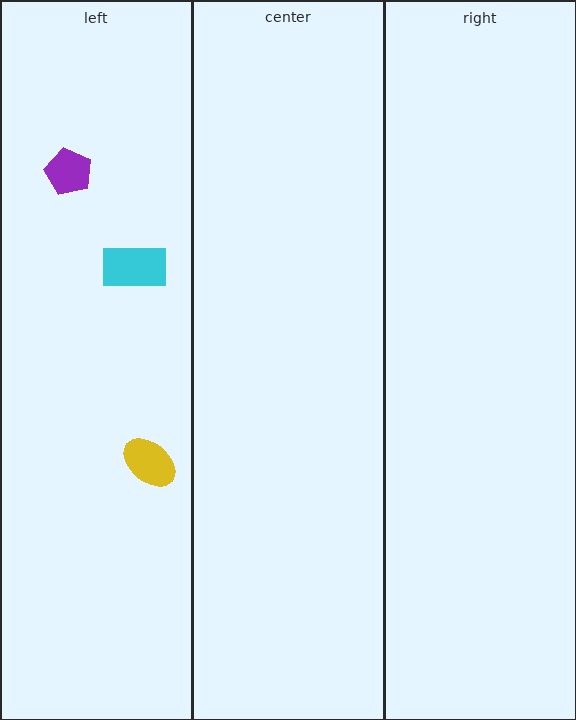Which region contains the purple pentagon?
The left region.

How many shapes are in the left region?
3.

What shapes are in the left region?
The yellow ellipse, the cyan rectangle, the purple pentagon.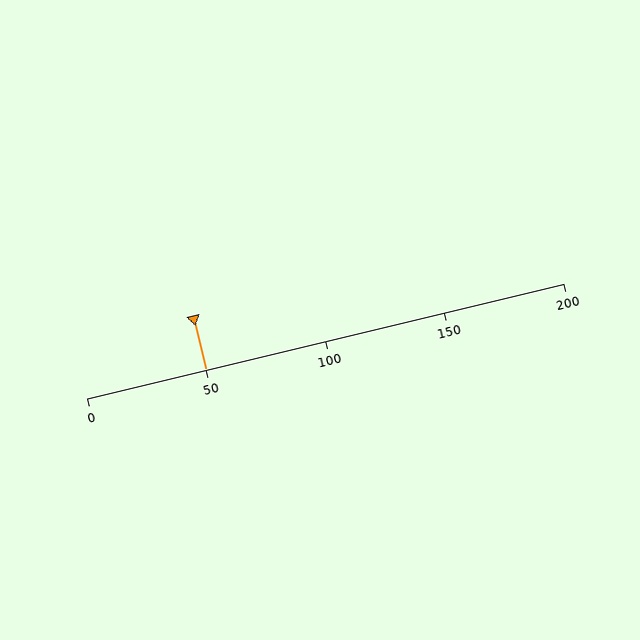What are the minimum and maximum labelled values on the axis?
The axis runs from 0 to 200.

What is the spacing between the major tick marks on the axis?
The major ticks are spaced 50 apart.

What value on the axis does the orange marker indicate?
The marker indicates approximately 50.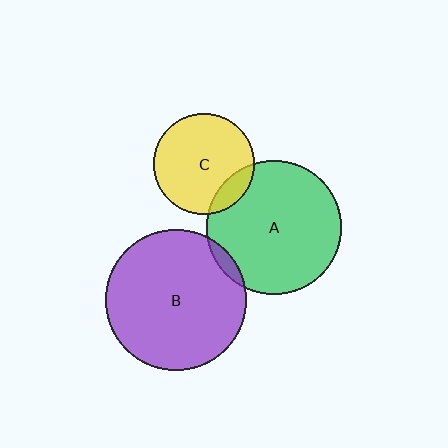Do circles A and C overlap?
Yes.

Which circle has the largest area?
Circle B (purple).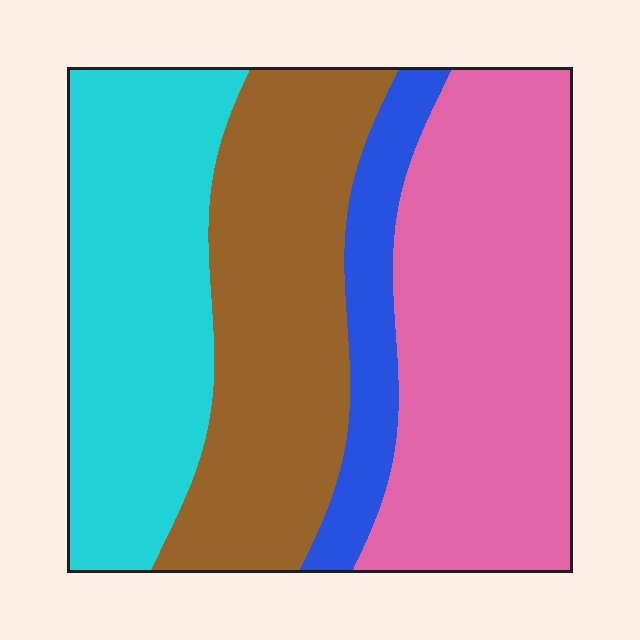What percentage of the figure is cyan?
Cyan takes up about one quarter (1/4) of the figure.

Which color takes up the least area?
Blue, at roughly 10%.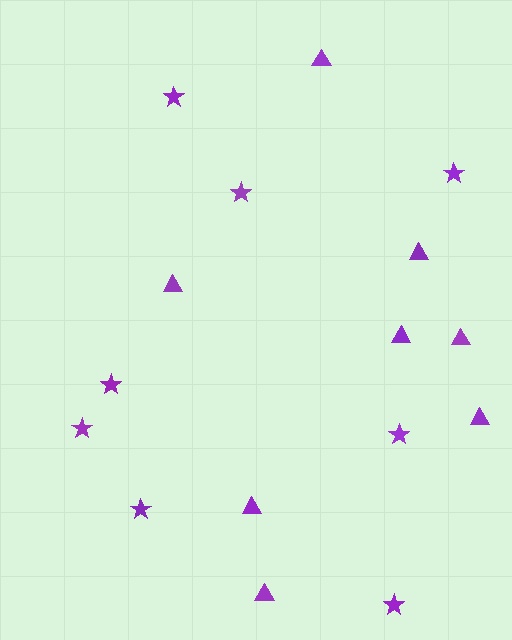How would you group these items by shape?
There are 2 groups: one group of stars (8) and one group of triangles (8).